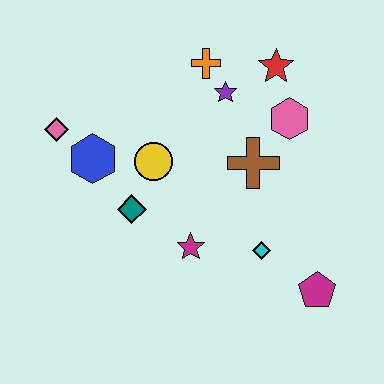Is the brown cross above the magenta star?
Yes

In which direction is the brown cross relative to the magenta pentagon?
The brown cross is above the magenta pentagon.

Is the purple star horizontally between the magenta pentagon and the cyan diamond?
No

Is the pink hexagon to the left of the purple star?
No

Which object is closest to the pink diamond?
The blue hexagon is closest to the pink diamond.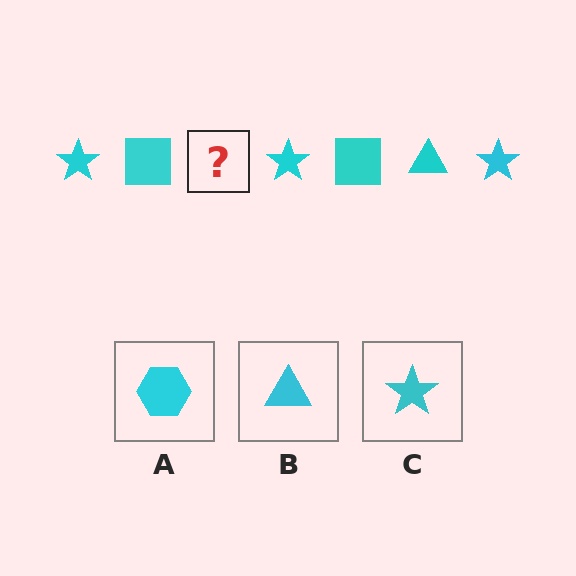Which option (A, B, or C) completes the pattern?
B.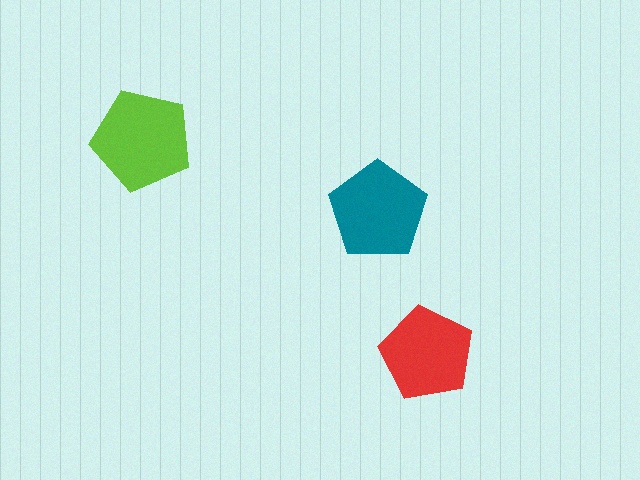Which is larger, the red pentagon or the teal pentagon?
The teal one.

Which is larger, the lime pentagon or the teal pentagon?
The lime one.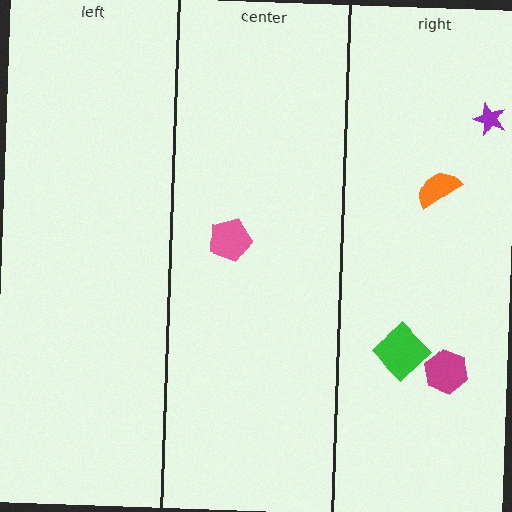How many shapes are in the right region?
4.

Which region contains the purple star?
The right region.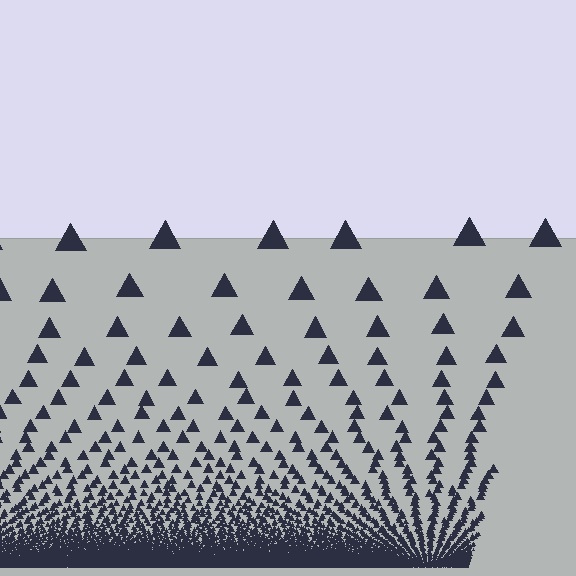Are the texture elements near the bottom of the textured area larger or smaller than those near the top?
Smaller. The gradient is inverted — elements near the bottom are smaller and denser.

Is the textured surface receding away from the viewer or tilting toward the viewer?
The surface appears to tilt toward the viewer. Texture elements get larger and sparser toward the top.